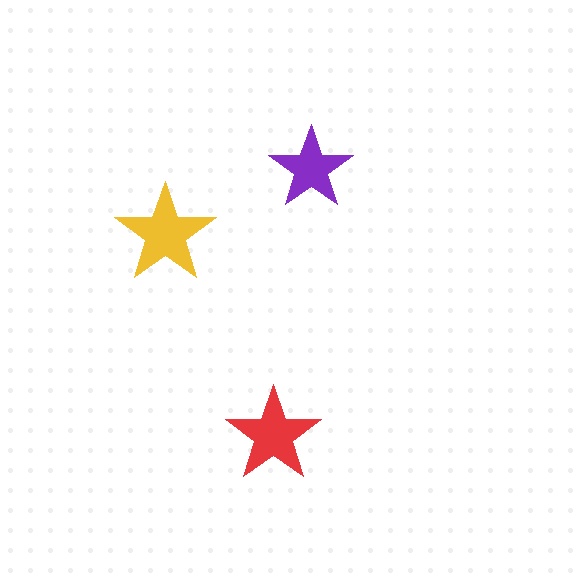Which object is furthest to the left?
The yellow star is leftmost.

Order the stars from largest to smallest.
the yellow one, the red one, the purple one.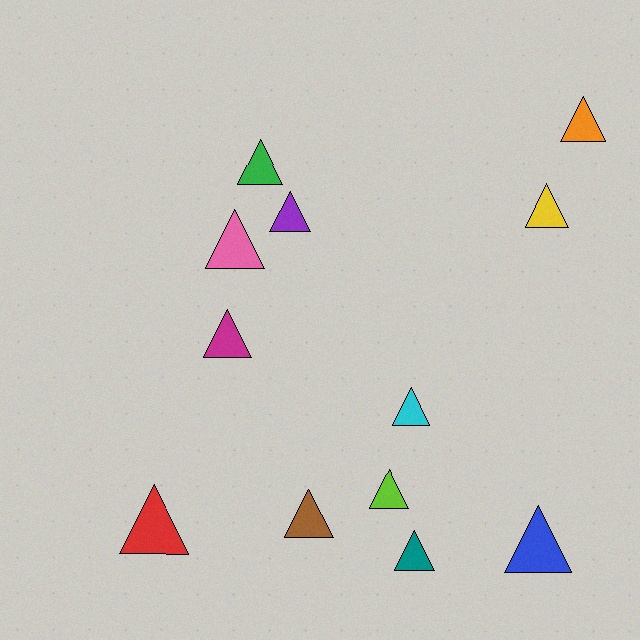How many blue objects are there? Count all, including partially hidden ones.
There is 1 blue object.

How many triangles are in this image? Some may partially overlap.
There are 12 triangles.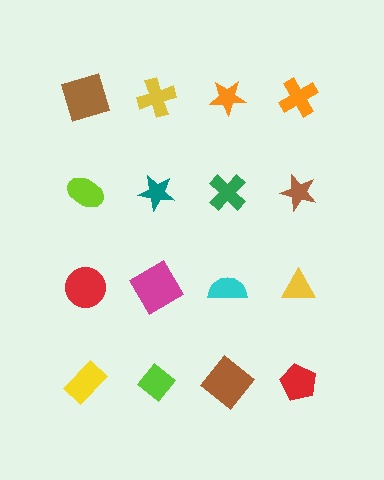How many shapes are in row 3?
4 shapes.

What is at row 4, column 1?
A yellow rectangle.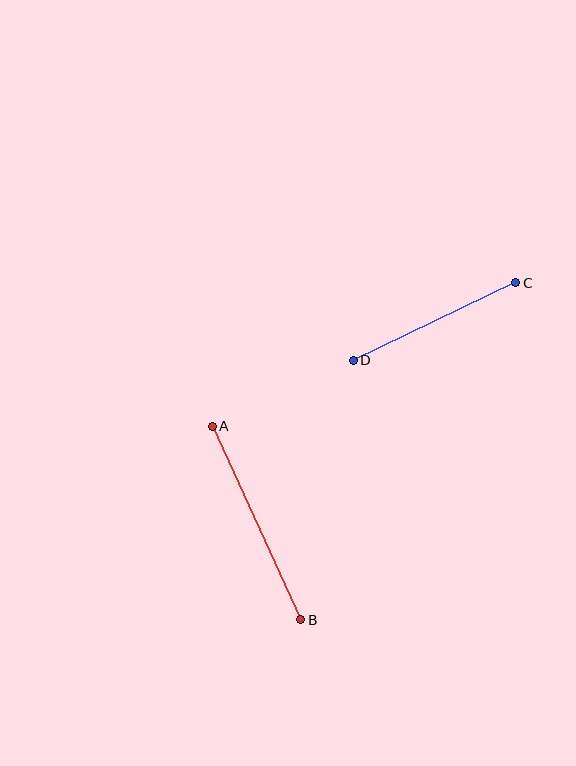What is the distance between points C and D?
The distance is approximately 180 pixels.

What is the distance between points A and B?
The distance is approximately 213 pixels.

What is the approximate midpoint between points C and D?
The midpoint is at approximately (434, 321) pixels.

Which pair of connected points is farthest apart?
Points A and B are farthest apart.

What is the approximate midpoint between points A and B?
The midpoint is at approximately (257, 523) pixels.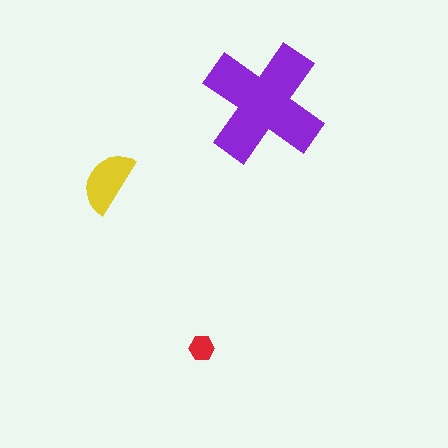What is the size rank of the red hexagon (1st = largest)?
3rd.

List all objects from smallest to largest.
The red hexagon, the yellow semicircle, the purple cross.